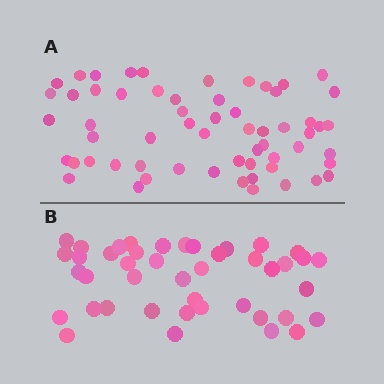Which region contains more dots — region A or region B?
Region A (the top region) has more dots.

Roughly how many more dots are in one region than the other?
Region A has approximately 15 more dots than region B.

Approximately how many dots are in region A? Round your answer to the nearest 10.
About 60 dots.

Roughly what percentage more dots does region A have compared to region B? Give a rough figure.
About 40% more.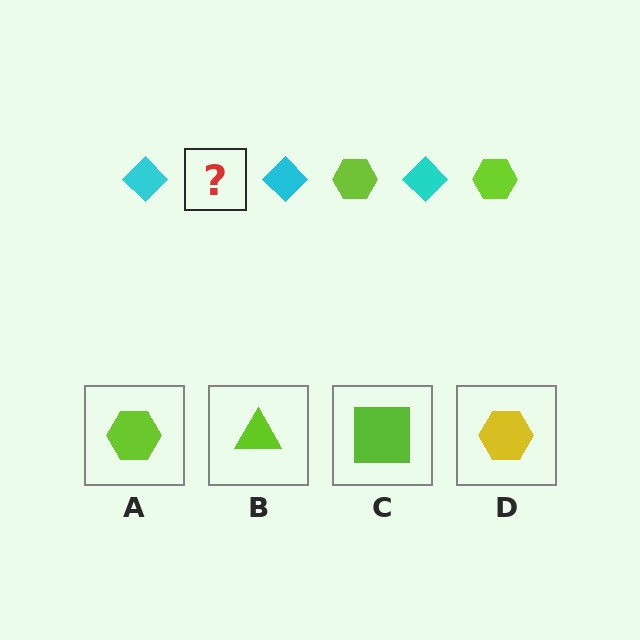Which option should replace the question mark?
Option A.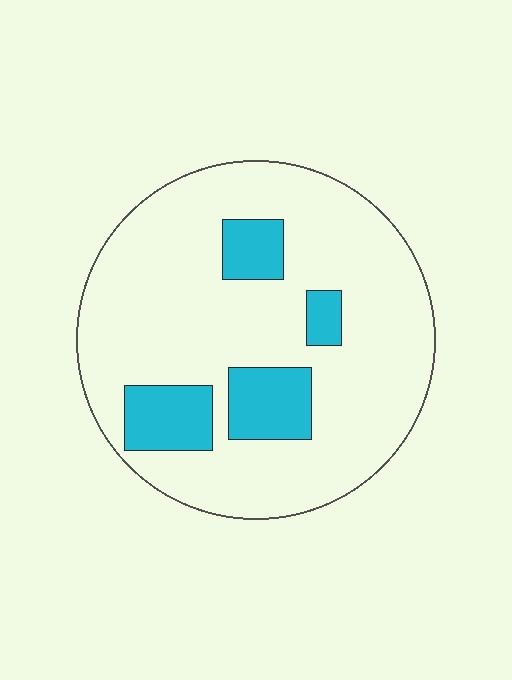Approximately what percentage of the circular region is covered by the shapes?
Approximately 20%.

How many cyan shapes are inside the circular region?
4.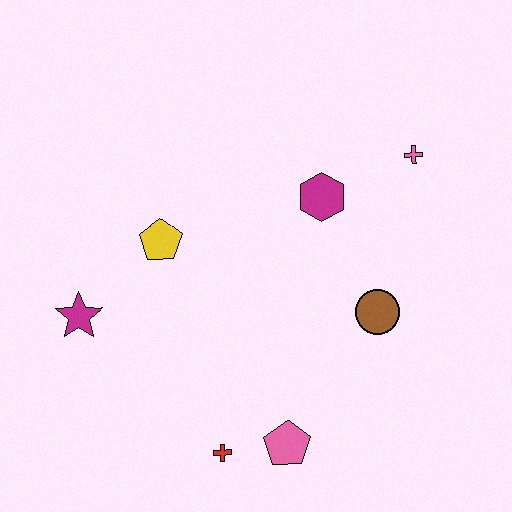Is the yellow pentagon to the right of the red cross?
No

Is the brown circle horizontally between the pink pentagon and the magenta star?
No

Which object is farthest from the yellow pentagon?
The pink cross is farthest from the yellow pentagon.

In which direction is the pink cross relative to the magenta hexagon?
The pink cross is to the right of the magenta hexagon.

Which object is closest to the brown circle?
The magenta hexagon is closest to the brown circle.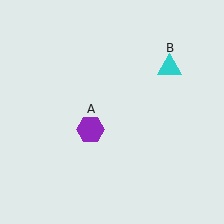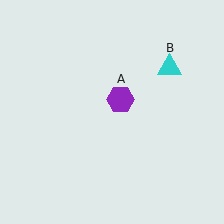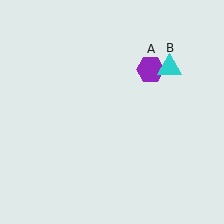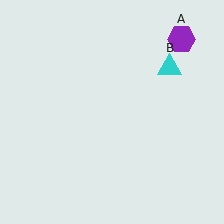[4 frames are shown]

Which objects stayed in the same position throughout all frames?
Cyan triangle (object B) remained stationary.